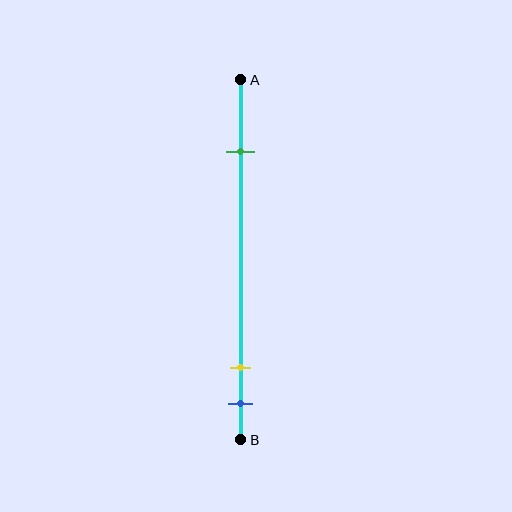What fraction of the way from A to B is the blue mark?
The blue mark is approximately 90% (0.9) of the way from A to B.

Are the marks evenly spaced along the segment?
No, the marks are not evenly spaced.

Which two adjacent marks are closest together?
The yellow and blue marks are the closest adjacent pair.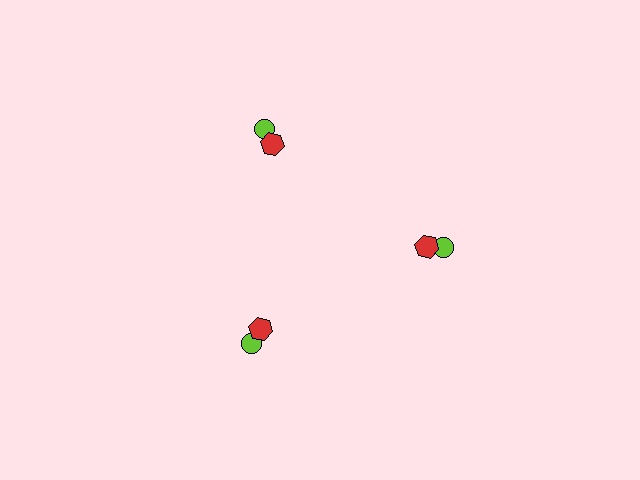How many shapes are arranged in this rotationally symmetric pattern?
There are 6 shapes, arranged in 3 groups of 2.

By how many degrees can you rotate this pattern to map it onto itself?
The pattern maps onto itself every 120 degrees of rotation.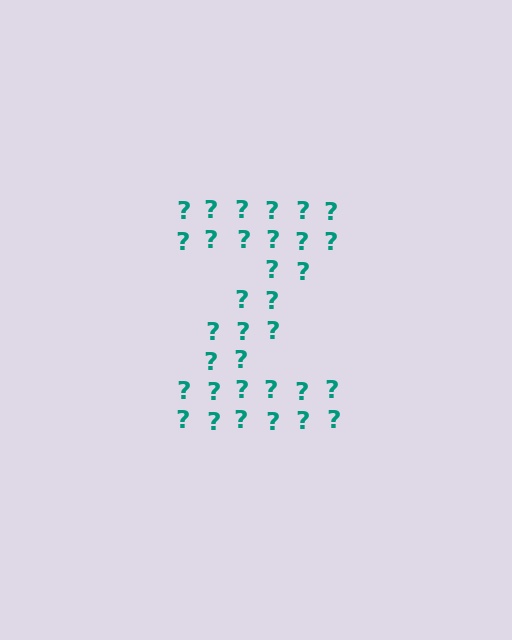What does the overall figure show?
The overall figure shows the letter Z.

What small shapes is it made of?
It is made of small question marks.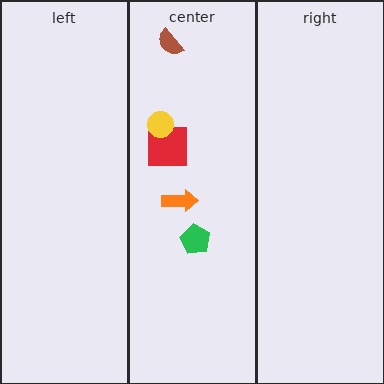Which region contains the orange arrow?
The center region.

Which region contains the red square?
The center region.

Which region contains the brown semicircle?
The center region.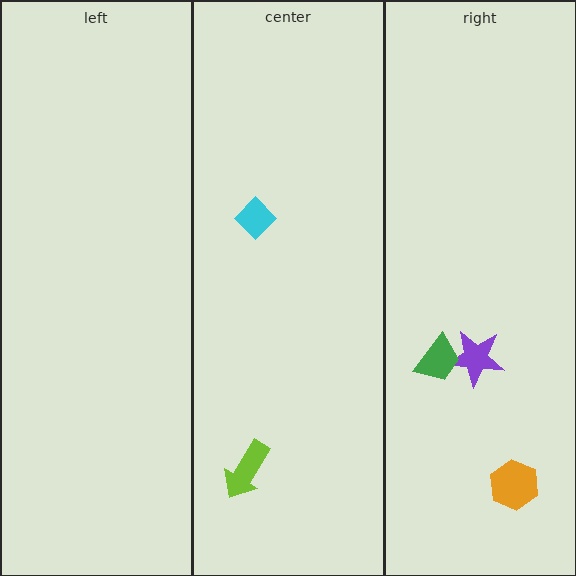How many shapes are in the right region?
3.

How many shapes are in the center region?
2.